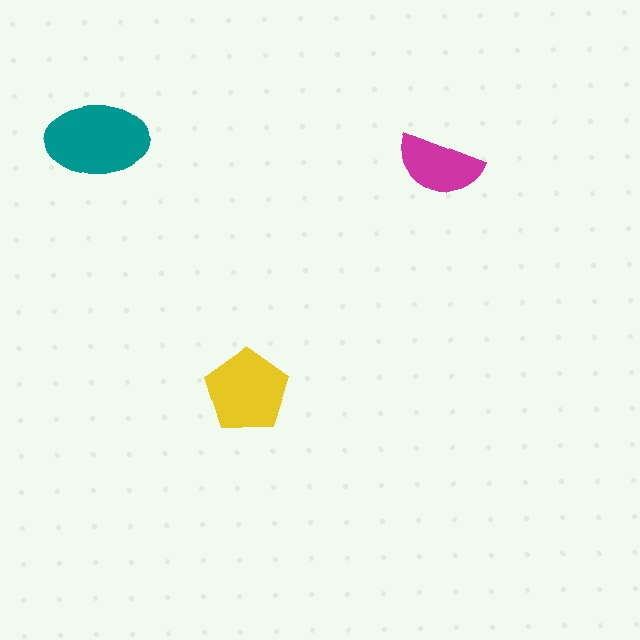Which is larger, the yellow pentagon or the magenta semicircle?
The yellow pentagon.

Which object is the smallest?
The magenta semicircle.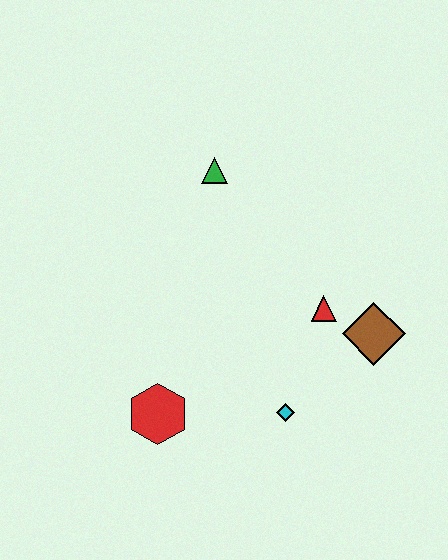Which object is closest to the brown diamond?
The red triangle is closest to the brown diamond.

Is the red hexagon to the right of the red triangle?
No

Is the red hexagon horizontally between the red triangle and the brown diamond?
No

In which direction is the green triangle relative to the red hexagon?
The green triangle is above the red hexagon.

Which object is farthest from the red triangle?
The red hexagon is farthest from the red triangle.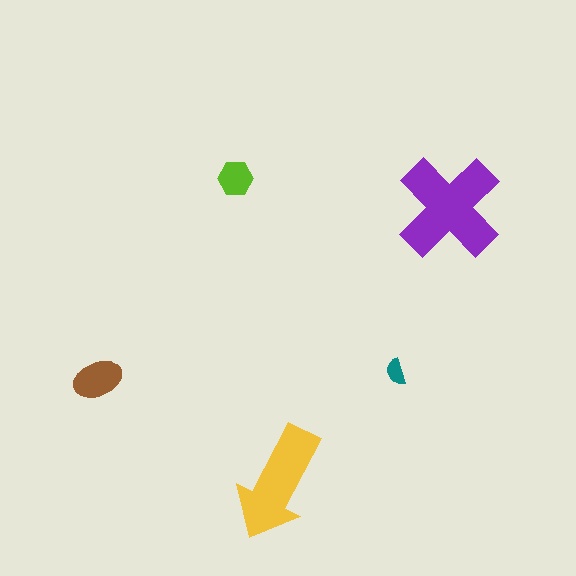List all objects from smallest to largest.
The teal semicircle, the lime hexagon, the brown ellipse, the yellow arrow, the purple cross.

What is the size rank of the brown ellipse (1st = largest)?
3rd.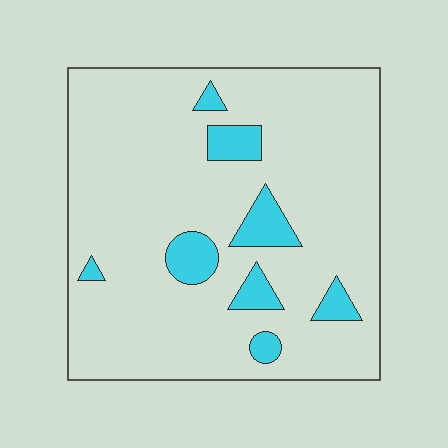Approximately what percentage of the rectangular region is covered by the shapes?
Approximately 10%.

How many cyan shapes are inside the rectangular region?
8.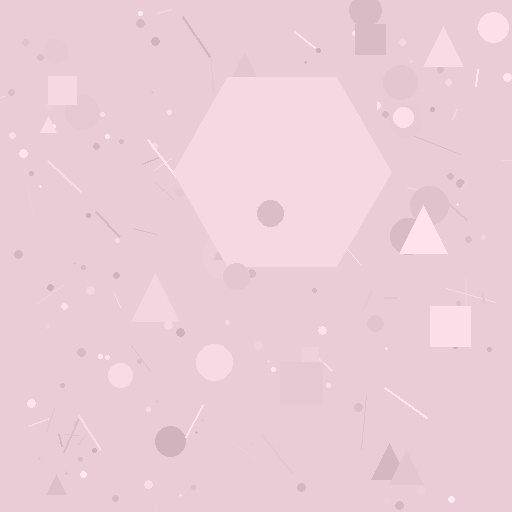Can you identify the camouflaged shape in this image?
The camouflaged shape is a hexagon.